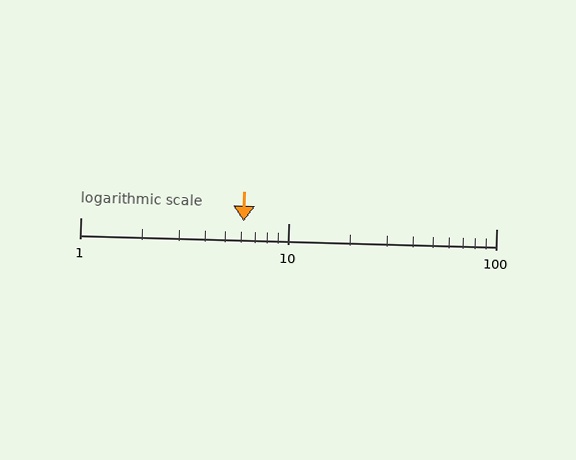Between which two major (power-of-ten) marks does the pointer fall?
The pointer is between 1 and 10.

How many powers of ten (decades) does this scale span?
The scale spans 2 decades, from 1 to 100.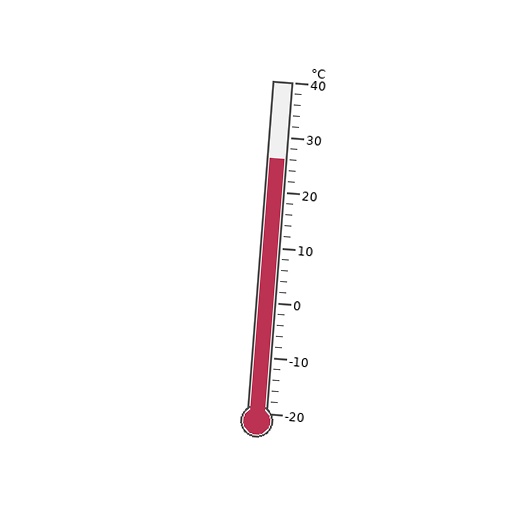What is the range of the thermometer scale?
The thermometer scale ranges from -20°C to 40°C.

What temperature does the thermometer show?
The thermometer shows approximately 26°C.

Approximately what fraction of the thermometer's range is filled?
The thermometer is filled to approximately 75% of its range.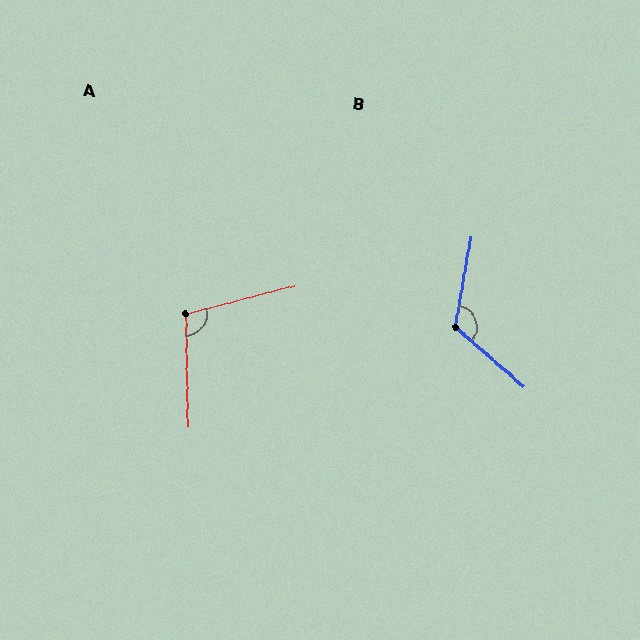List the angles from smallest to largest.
A (103°), B (121°).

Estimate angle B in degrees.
Approximately 121 degrees.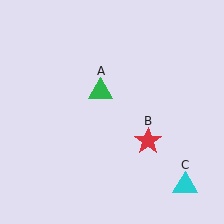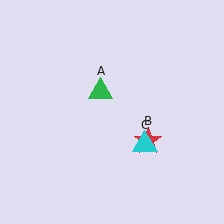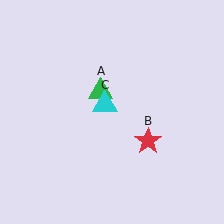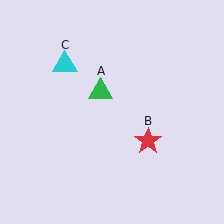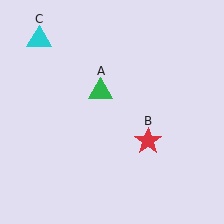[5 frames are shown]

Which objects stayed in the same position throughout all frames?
Green triangle (object A) and red star (object B) remained stationary.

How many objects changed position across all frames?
1 object changed position: cyan triangle (object C).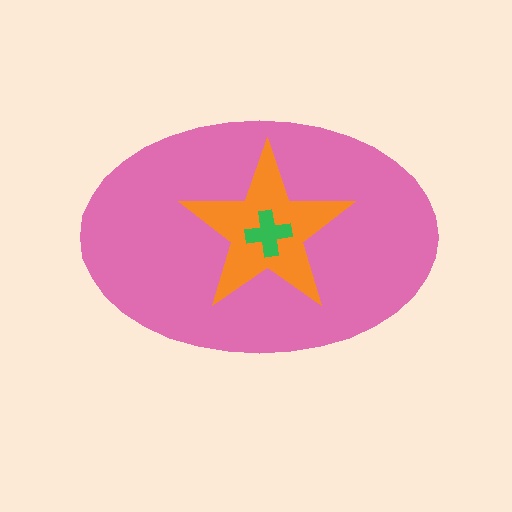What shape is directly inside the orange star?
The green cross.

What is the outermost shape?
The pink ellipse.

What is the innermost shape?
The green cross.